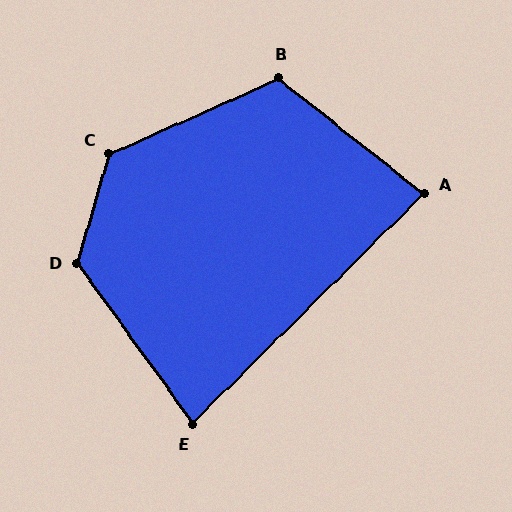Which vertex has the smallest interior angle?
E, at approximately 81 degrees.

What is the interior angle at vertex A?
Approximately 83 degrees (acute).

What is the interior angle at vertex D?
Approximately 128 degrees (obtuse).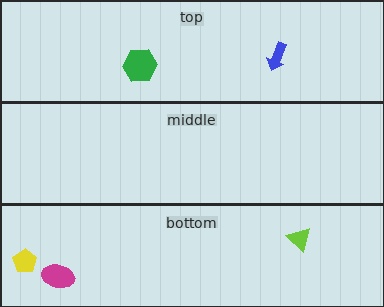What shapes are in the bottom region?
The lime triangle, the magenta ellipse, the yellow pentagon.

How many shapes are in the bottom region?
3.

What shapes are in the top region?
The green hexagon, the blue arrow.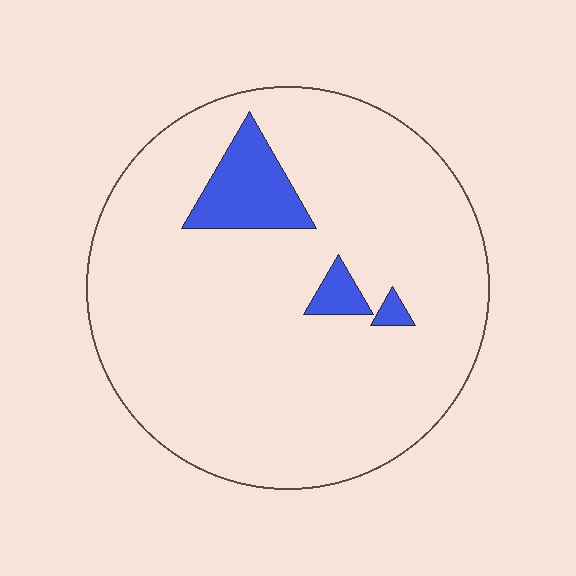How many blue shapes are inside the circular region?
3.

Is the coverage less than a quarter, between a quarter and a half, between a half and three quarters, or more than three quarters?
Less than a quarter.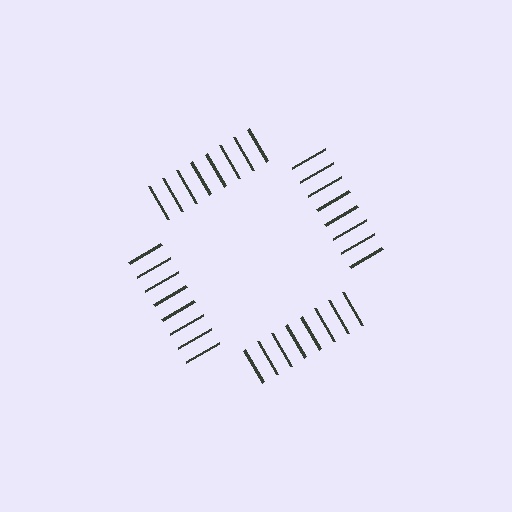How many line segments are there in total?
32 — 8 along each of the 4 edges.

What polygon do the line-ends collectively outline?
An illusory square — the line segments terminate on its edges but no continuous stroke is drawn.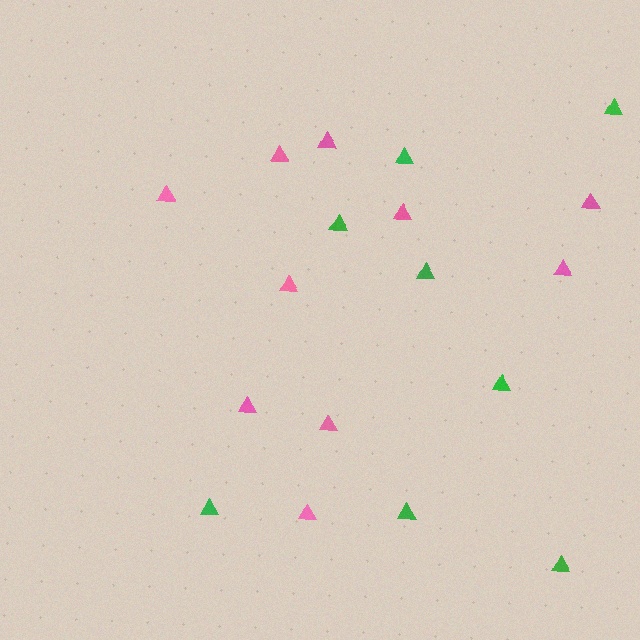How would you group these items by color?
There are 2 groups: one group of green triangles (8) and one group of pink triangles (10).